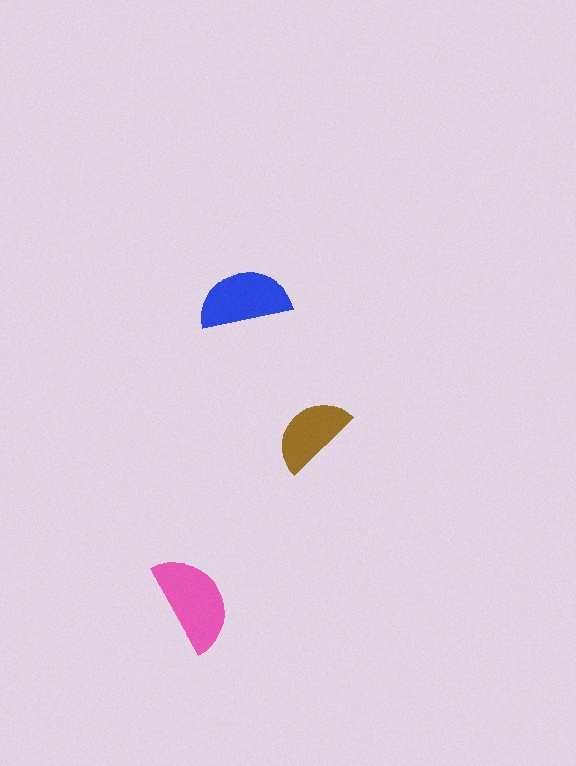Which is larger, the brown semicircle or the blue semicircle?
The blue one.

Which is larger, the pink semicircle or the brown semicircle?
The pink one.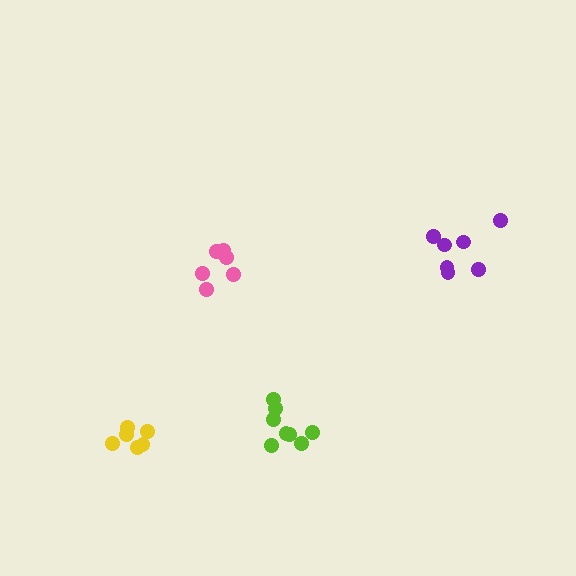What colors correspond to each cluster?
The clusters are colored: pink, lime, purple, yellow.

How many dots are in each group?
Group 1: 6 dots, Group 2: 8 dots, Group 3: 7 dots, Group 4: 6 dots (27 total).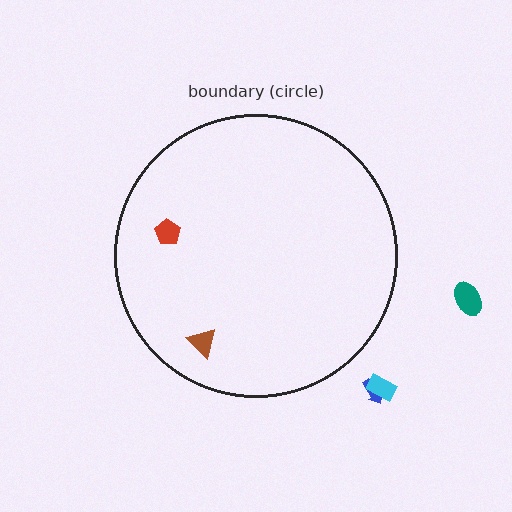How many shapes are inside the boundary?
2 inside, 3 outside.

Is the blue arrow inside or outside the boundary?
Outside.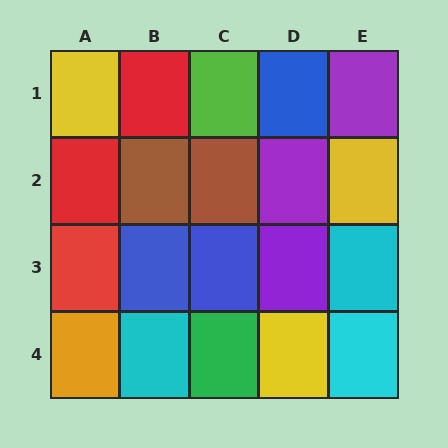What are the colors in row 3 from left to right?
Red, blue, blue, purple, cyan.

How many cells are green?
1 cell is green.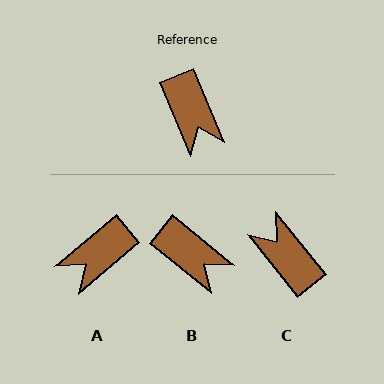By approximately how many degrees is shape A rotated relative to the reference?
Approximately 72 degrees clockwise.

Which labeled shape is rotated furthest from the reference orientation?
C, about 164 degrees away.